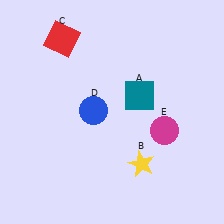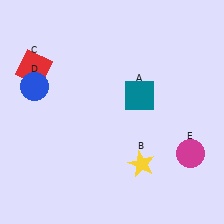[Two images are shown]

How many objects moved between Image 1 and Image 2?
3 objects moved between the two images.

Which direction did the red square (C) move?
The red square (C) moved down.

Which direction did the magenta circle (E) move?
The magenta circle (E) moved right.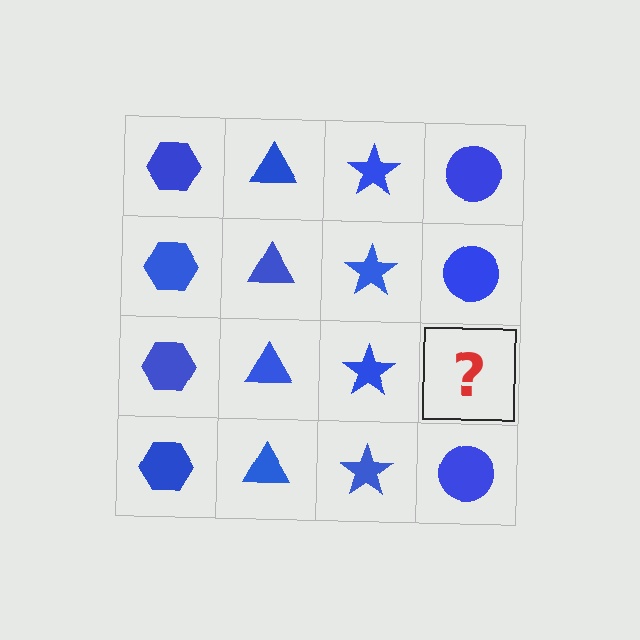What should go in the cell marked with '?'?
The missing cell should contain a blue circle.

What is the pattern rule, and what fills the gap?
The rule is that each column has a consistent shape. The gap should be filled with a blue circle.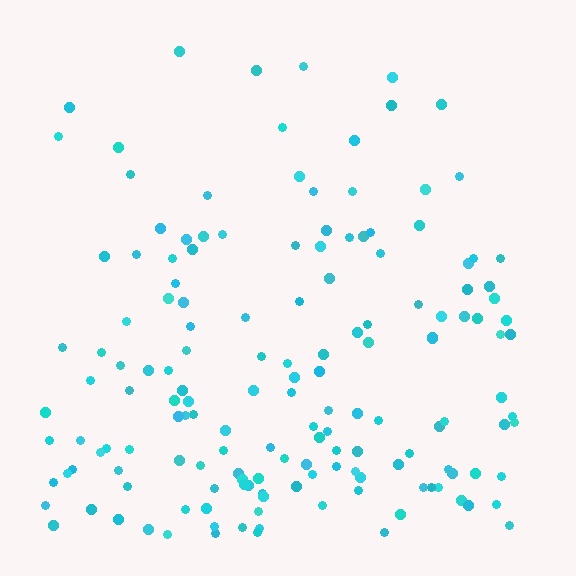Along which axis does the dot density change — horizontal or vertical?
Vertical.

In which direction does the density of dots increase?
From top to bottom, with the bottom side densest.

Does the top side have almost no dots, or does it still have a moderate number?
Still a moderate number, just noticeably fewer than the bottom.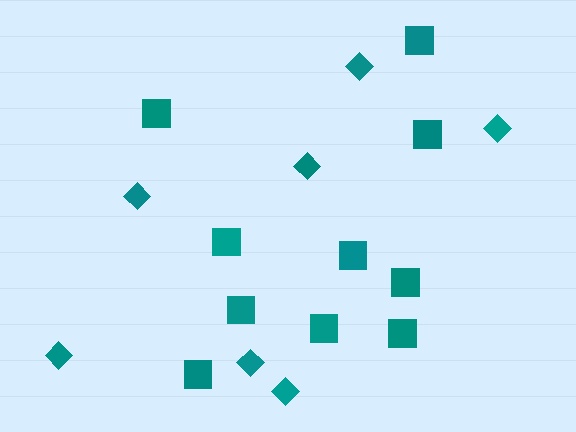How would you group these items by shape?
There are 2 groups: one group of squares (10) and one group of diamonds (7).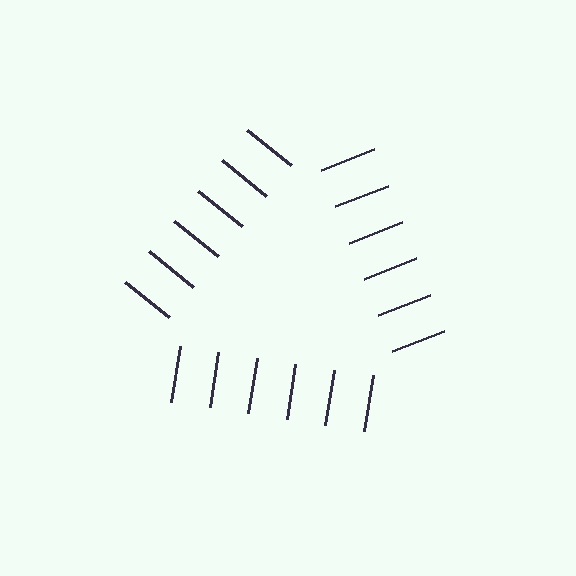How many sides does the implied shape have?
3 sides — the line-ends trace a triangle.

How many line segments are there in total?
18 — 6 along each of the 3 edges.